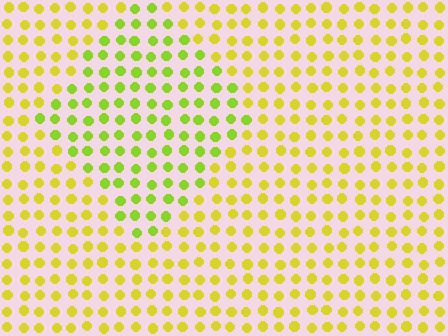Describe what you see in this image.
The image is filled with small yellow elements in a uniform arrangement. A diamond-shaped region is visible where the elements are tinted to a slightly different hue, forming a subtle color boundary.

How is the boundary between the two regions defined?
The boundary is defined purely by a slight shift in hue (about 29 degrees). Spacing, size, and orientation are identical on both sides.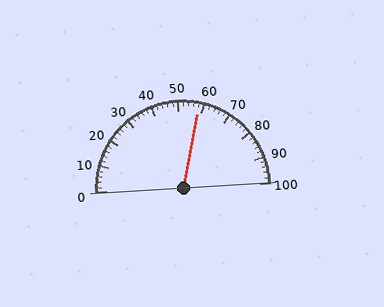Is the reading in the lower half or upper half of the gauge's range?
The reading is in the upper half of the range (0 to 100).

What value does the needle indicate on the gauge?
The needle indicates approximately 58.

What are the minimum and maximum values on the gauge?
The gauge ranges from 0 to 100.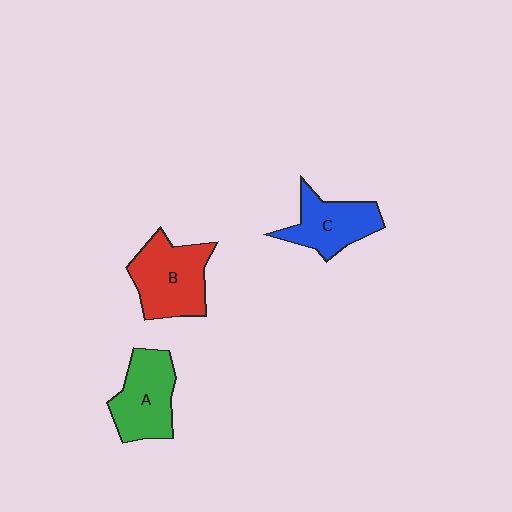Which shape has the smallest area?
Shape C (blue).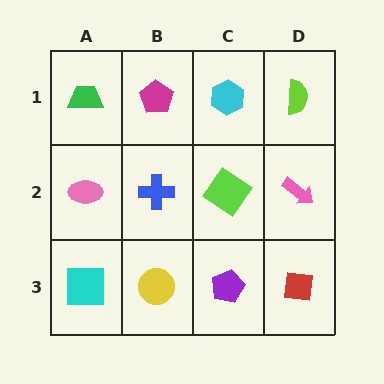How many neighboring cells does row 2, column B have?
4.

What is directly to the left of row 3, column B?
A cyan square.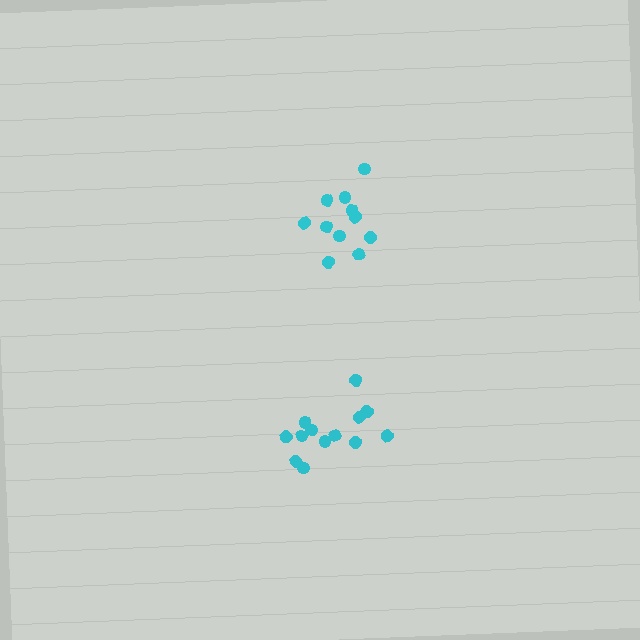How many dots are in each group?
Group 1: 13 dots, Group 2: 11 dots (24 total).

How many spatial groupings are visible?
There are 2 spatial groupings.